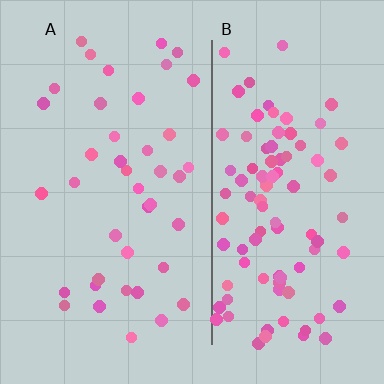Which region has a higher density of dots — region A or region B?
B (the right).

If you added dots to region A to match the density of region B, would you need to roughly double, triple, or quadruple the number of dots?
Approximately double.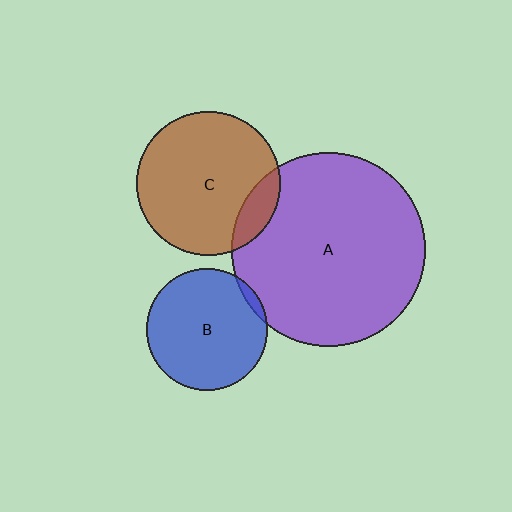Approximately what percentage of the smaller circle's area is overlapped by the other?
Approximately 5%.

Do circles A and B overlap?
Yes.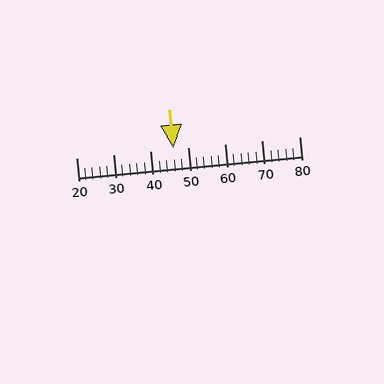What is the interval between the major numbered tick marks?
The major tick marks are spaced 10 units apart.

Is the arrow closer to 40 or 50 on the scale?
The arrow is closer to 50.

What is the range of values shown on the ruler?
The ruler shows values from 20 to 80.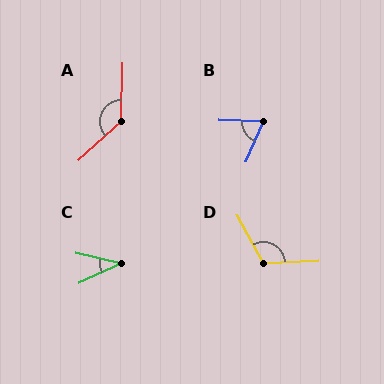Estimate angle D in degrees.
Approximately 115 degrees.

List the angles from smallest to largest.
C (38°), B (69°), D (115°), A (134°).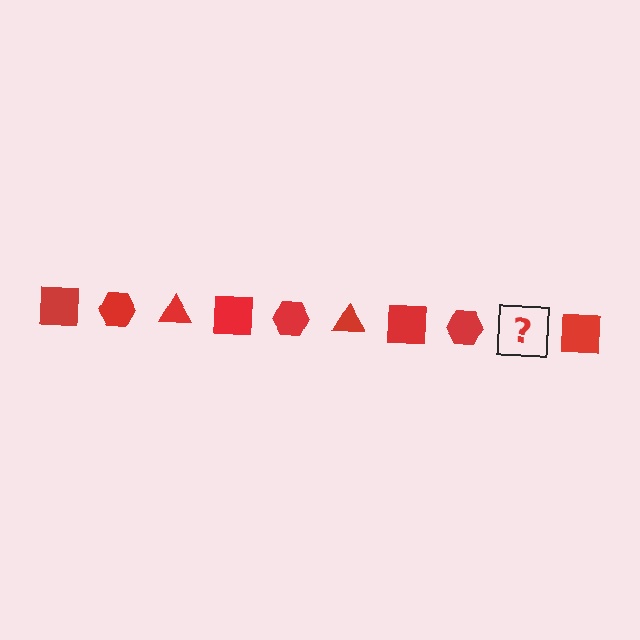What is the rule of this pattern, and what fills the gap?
The rule is that the pattern cycles through square, hexagon, triangle shapes in red. The gap should be filled with a red triangle.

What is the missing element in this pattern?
The missing element is a red triangle.